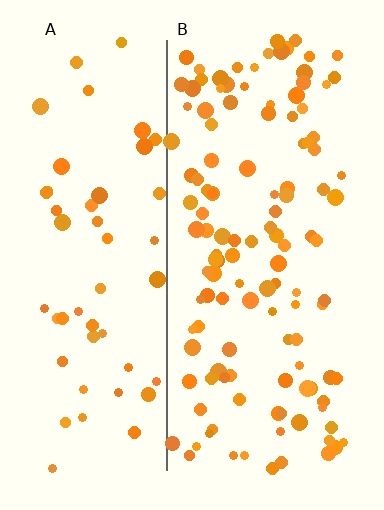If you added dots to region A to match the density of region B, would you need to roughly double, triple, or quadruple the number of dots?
Approximately double.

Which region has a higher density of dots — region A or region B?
B (the right).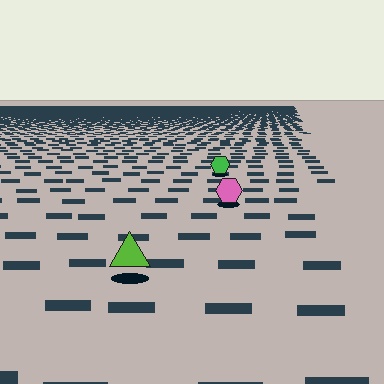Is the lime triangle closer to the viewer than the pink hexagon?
Yes. The lime triangle is closer — you can tell from the texture gradient: the ground texture is coarser near it.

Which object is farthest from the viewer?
The green hexagon is farthest from the viewer. It appears smaller and the ground texture around it is denser.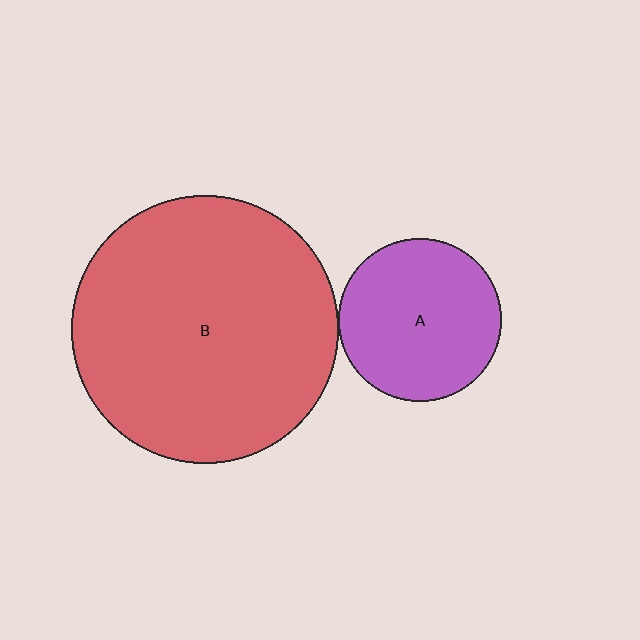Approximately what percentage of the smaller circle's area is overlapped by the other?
Approximately 5%.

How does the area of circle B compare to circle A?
Approximately 2.7 times.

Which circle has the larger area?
Circle B (red).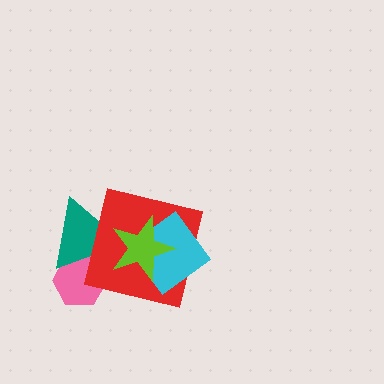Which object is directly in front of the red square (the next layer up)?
The cyan diamond is directly in front of the red square.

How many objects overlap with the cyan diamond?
2 objects overlap with the cyan diamond.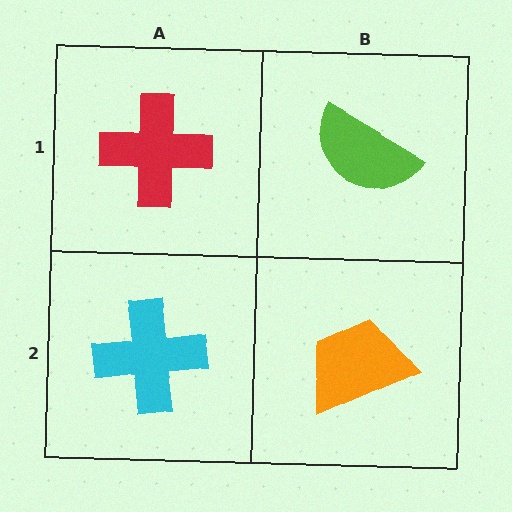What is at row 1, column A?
A red cross.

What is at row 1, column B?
A lime semicircle.